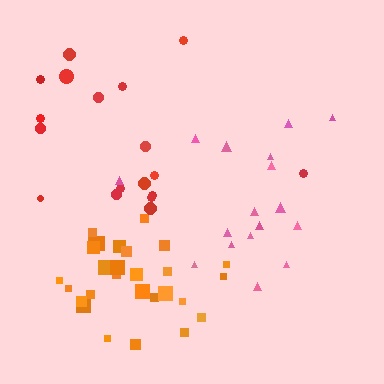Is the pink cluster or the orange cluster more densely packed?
Orange.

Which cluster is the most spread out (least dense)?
Red.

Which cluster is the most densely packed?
Orange.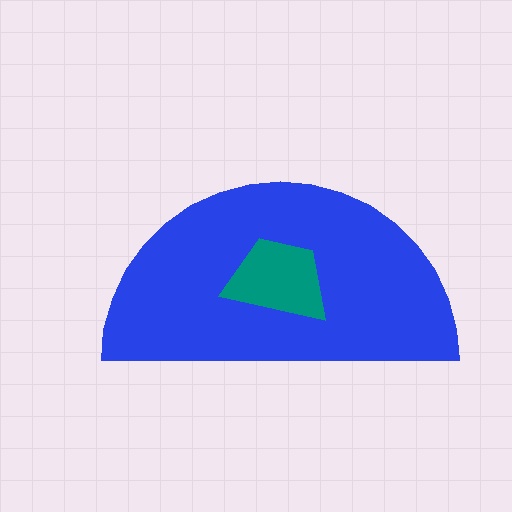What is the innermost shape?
The teal trapezoid.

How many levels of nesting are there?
2.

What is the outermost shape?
The blue semicircle.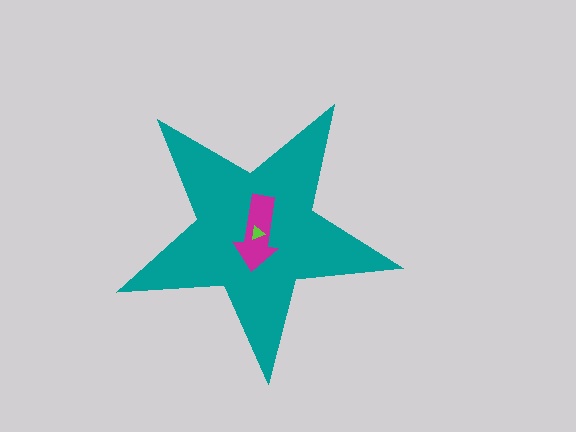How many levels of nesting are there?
3.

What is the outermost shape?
The teal star.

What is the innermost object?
The lime triangle.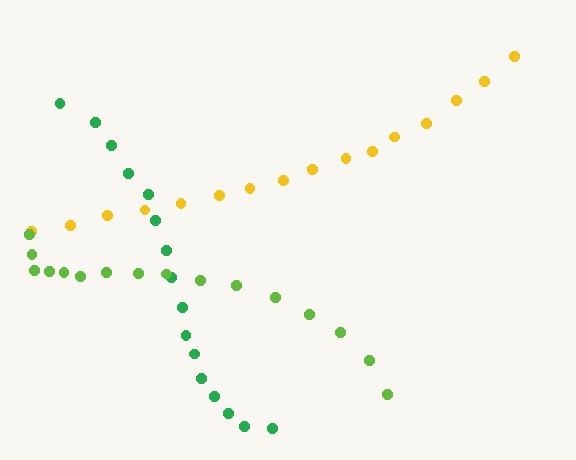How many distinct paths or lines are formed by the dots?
There are 3 distinct paths.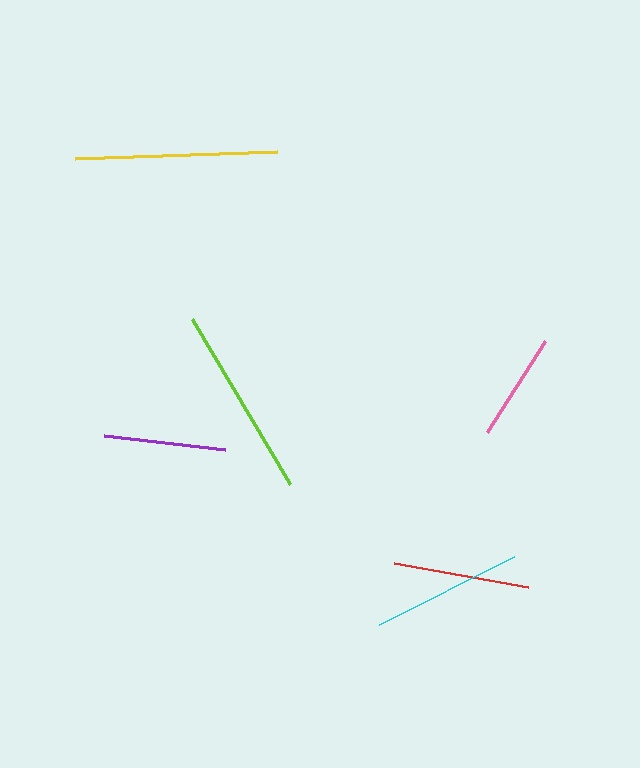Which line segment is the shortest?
The pink line is the shortest at approximately 108 pixels.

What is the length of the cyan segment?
The cyan segment is approximately 151 pixels long.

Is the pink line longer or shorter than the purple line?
The purple line is longer than the pink line.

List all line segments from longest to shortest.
From longest to shortest: yellow, lime, cyan, red, purple, pink.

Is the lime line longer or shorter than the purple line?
The lime line is longer than the purple line.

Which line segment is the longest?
The yellow line is the longest at approximately 202 pixels.